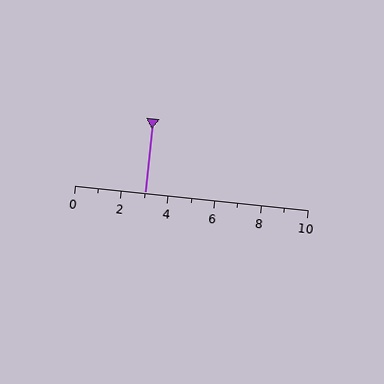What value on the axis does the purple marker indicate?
The marker indicates approximately 3.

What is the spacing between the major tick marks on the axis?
The major ticks are spaced 2 apart.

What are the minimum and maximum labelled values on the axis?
The axis runs from 0 to 10.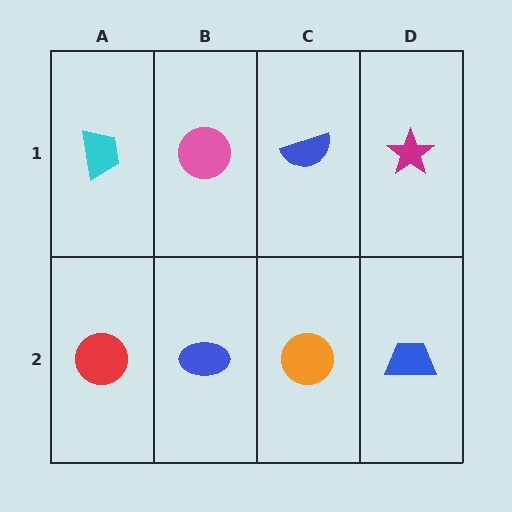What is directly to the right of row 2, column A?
A blue ellipse.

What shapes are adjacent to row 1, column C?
An orange circle (row 2, column C), a pink circle (row 1, column B), a magenta star (row 1, column D).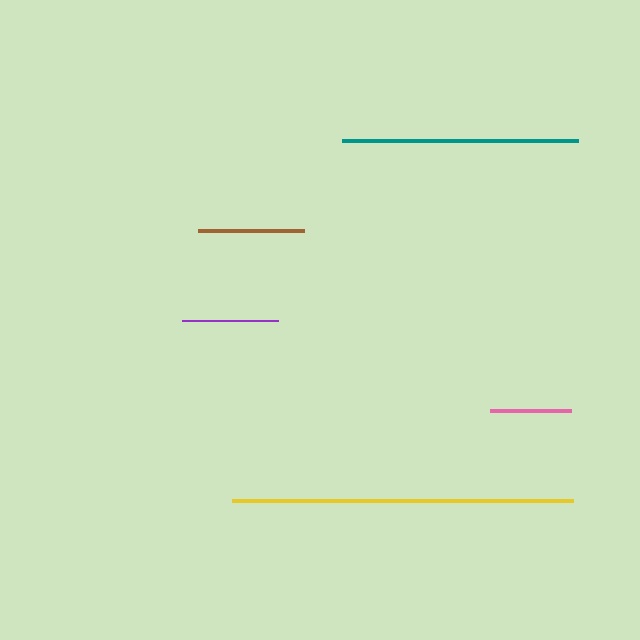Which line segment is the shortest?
The pink line is the shortest at approximately 81 pixels.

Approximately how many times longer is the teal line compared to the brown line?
The teal line is approximately 2.2 times the length of the brown line.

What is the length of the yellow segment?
The yellow segment is approximately 341 pixels long.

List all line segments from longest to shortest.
From longest to shortest: yellow, teal, brown, purple, pink.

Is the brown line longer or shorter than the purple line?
The brown line is longer than the purple line.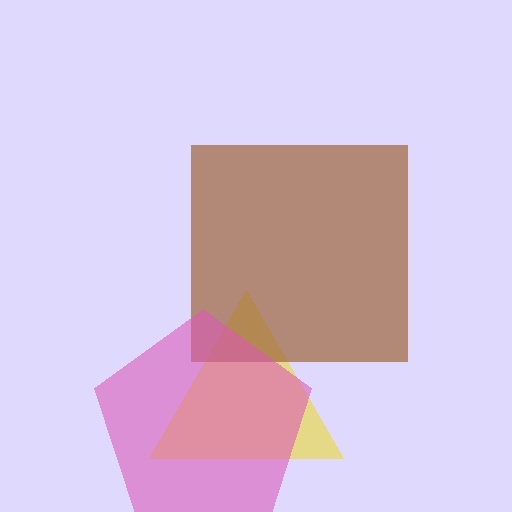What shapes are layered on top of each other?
The layered shapes are: a yellow triangle, a brown square, a pink pentagon.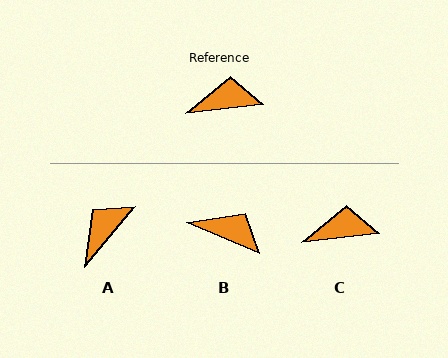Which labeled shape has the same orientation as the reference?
C.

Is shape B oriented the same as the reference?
No, it is off by about 31 degrees.